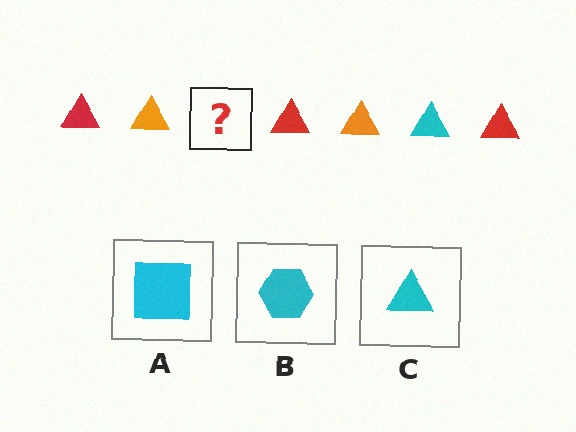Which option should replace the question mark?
Option C.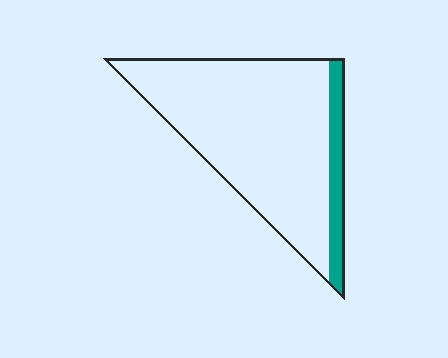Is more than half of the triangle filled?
No.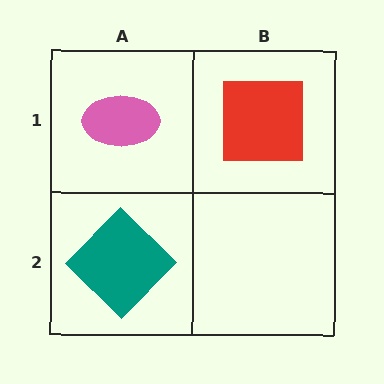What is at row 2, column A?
A teal diamond.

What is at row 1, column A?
A pink ellipse.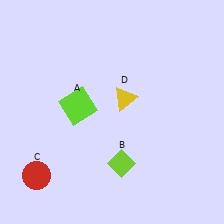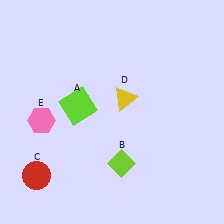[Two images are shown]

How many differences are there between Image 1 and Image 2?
There is 1 difference between the two images.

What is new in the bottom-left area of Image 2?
A pink hexagon (E) was added in the bottom-left area of Image 2.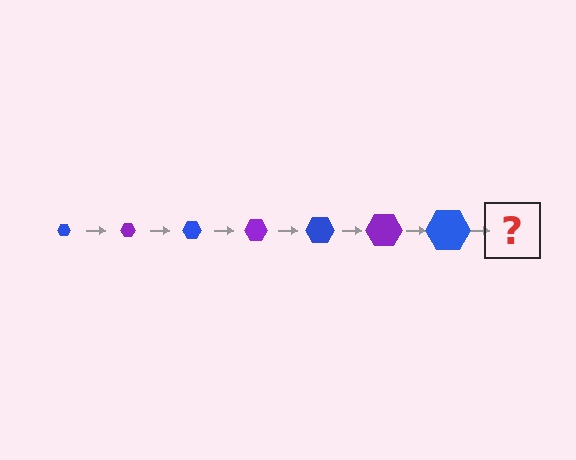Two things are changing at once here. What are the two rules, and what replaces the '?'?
The two rules are that the hexagon grows larger each step and the color cycles through blue and purple. The '?' should be a purple hexagon, larger than the previous one.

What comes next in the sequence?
The next element should be a purple hexagon, larger than the previous one.